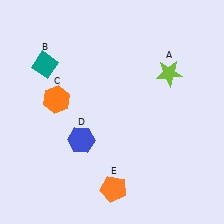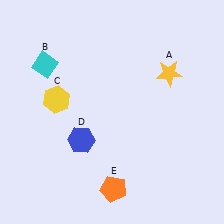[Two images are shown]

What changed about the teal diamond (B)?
In Image 1, B is teal. In Image 2, it changed to cyan.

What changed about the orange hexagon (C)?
In Image 1, C is orange. In Image 2, it changed to yellow.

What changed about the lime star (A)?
In Image 1, A is lime. In Image 2, it changed to yellow.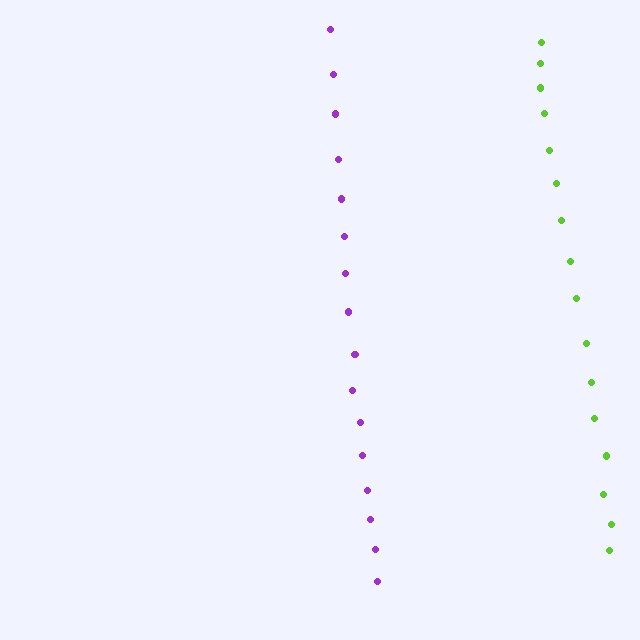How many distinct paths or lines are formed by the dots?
There are 2 distinct paths.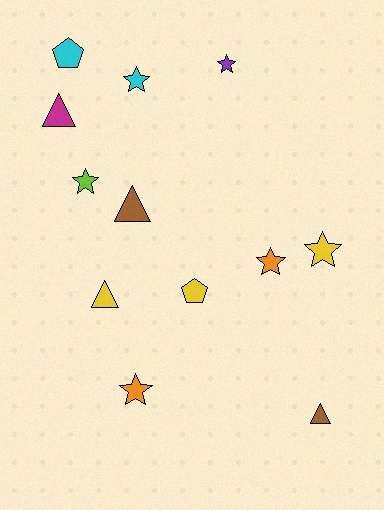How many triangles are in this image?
There are 4 triangles.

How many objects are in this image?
There are 12 objects.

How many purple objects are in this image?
There is 1 purple object.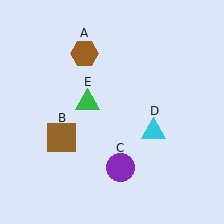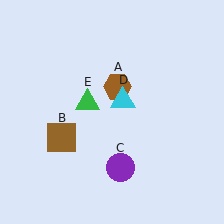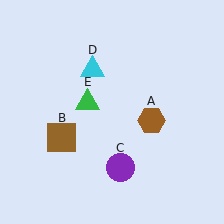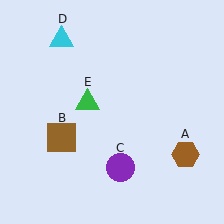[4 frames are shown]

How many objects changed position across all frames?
2 objects changed position: brown hexagon (object A), cyan triangle (object D).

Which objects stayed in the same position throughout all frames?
Brown square (object B) and purple circle (object C) and green triangle (object E) remained stationary.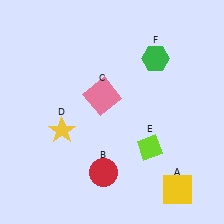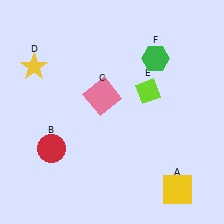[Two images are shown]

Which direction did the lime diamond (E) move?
The lime diamond (E) moved up.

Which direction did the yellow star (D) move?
The yellow star (D) moved up.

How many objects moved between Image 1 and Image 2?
3 objects moved between the two images.